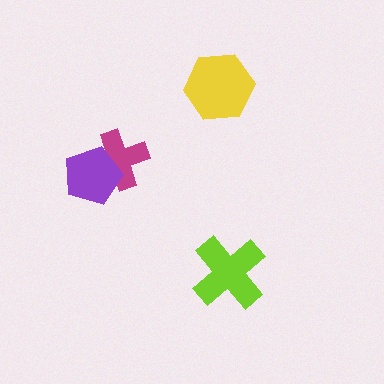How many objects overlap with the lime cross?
0 objects overlap with the lime cross.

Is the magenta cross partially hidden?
Yes, it is partially covered by another shape.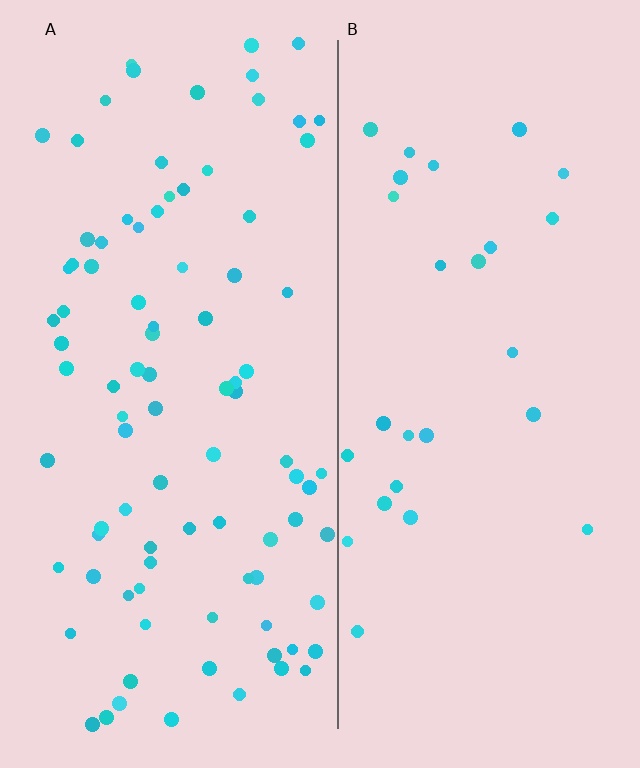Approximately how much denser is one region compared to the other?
Approximately 3.3× — region A over region B.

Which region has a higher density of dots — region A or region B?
A (the left).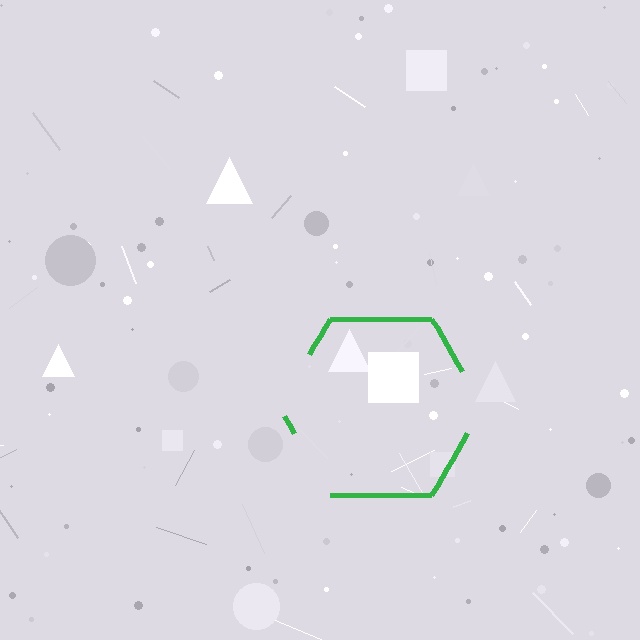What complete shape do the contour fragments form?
The contour fragments form a hexagon.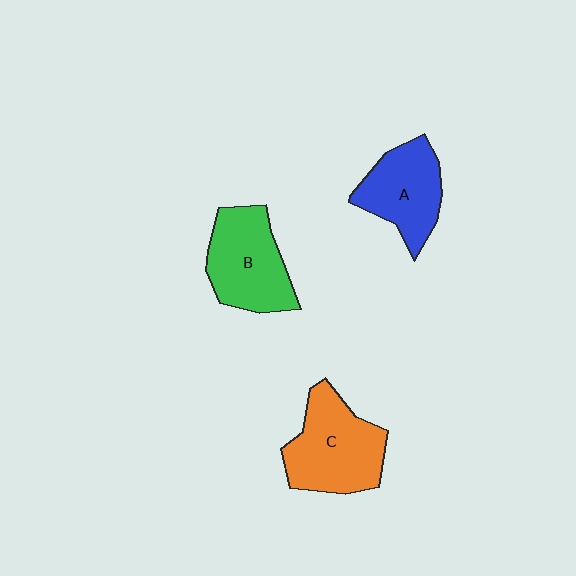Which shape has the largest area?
Shape C (orange).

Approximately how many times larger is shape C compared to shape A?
Approximately 1.2 times.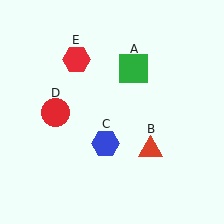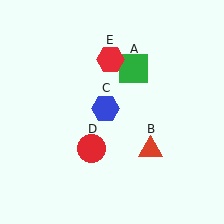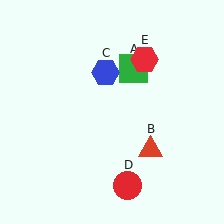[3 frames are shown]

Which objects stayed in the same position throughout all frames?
Green square (object A) and red triangle (object B) remained stationary.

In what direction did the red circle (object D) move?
The red circle (object D) moved down and to the right.